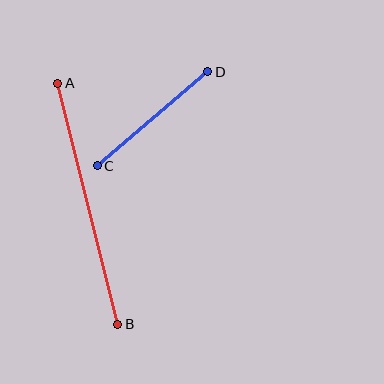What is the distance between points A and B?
The distance is approximately 248 pixels.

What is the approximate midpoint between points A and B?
The midpoint is at approximately (88, 204) pixels.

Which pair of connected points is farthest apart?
Points A and B are farthest apart.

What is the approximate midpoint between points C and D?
The midpoint is at approximately (152, 119) pixels.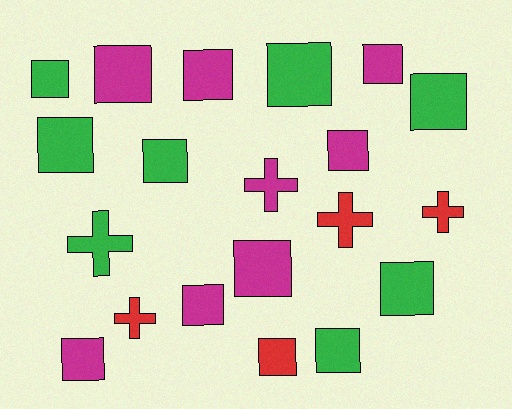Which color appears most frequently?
Magenta, with 8 objects.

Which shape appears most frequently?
Square, with 15 objects.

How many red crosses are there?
There are 3 red crosses.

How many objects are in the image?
There are 20 objects.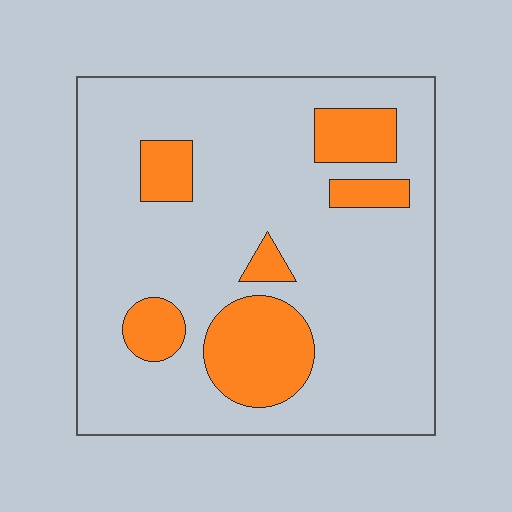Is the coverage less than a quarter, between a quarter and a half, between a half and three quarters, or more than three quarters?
Less than a quarter.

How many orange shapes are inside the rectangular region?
6.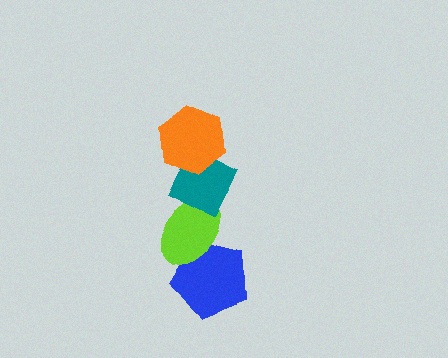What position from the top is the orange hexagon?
The orange hexagon is 1st from the top.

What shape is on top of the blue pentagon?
The lime ellipse is on top of the blue pentagon.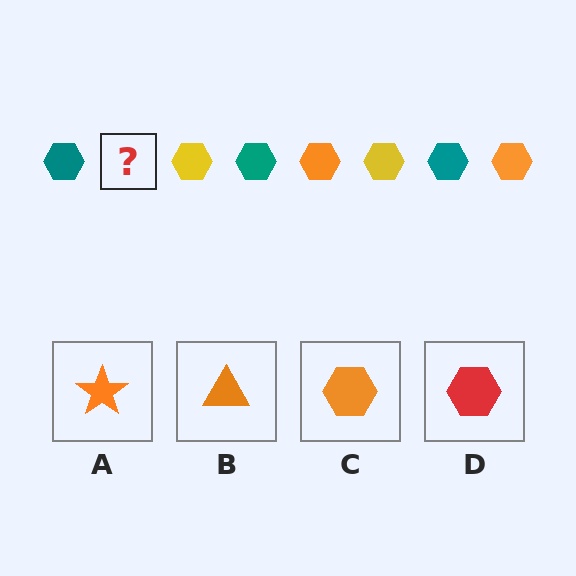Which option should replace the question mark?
Option C.